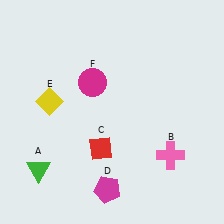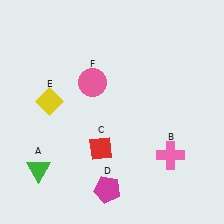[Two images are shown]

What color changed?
The circle (F) changed from magenta in Image 1 to pink in Image 2.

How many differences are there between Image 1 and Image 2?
There is 1 difference between the two images.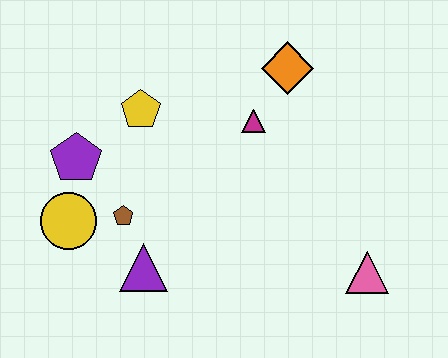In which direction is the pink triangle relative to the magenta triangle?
The pink triangle is below the magenta triangle.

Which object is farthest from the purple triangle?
The orange diamond is farthest from the purple triangle.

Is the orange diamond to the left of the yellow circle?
No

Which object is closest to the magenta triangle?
The orange diamond is closest to the magenta triangle.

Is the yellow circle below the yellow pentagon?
Yes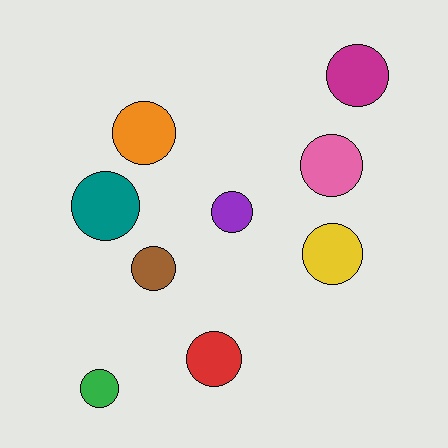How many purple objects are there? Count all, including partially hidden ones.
There is 1 purple object.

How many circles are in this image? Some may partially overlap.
There are 9 circles.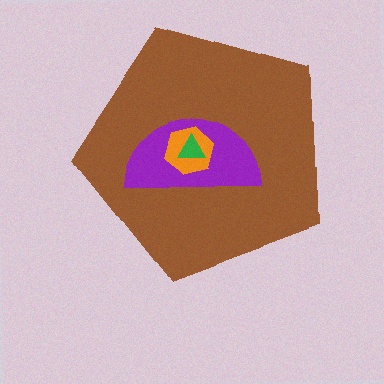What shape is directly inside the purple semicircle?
The orange hexagon.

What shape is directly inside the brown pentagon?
The purple semicircle.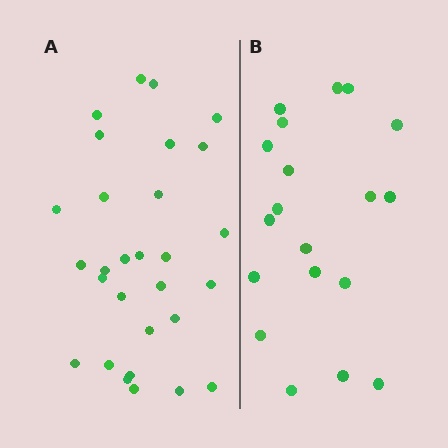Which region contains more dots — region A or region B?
Region A (the left region) has more dots.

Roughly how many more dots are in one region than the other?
Region A has roughly 10 or so more dots than region B.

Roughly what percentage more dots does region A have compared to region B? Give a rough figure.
About 55% more.